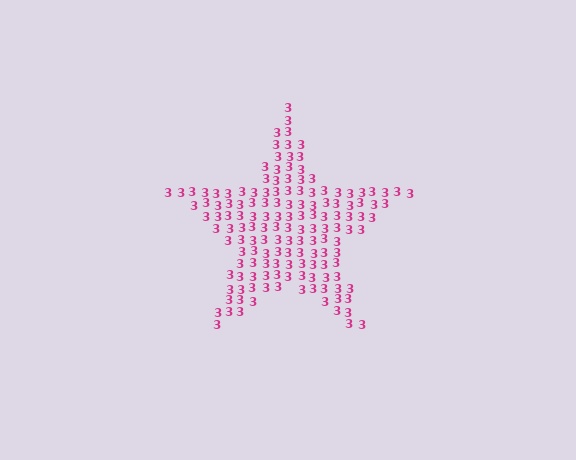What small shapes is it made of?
It is made of small digit 3's.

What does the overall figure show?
The overall figure shows a star.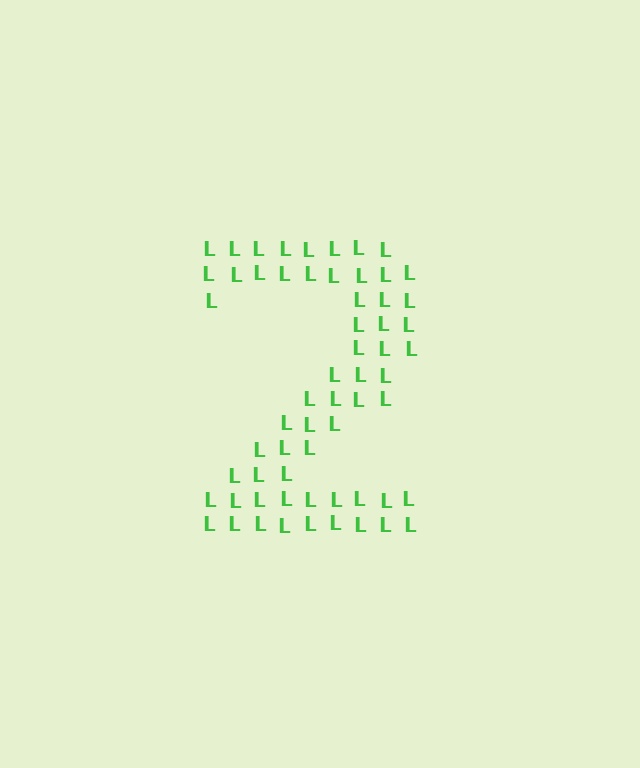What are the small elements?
The small elements are letter L's.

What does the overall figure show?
The overall figure shows the digit 2.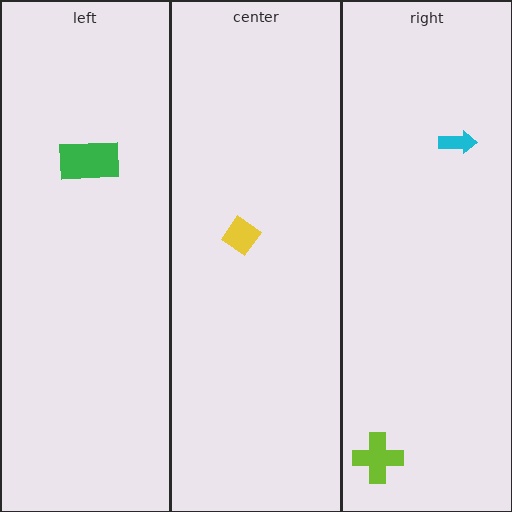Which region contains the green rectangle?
The left region.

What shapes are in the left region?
The green rectangle.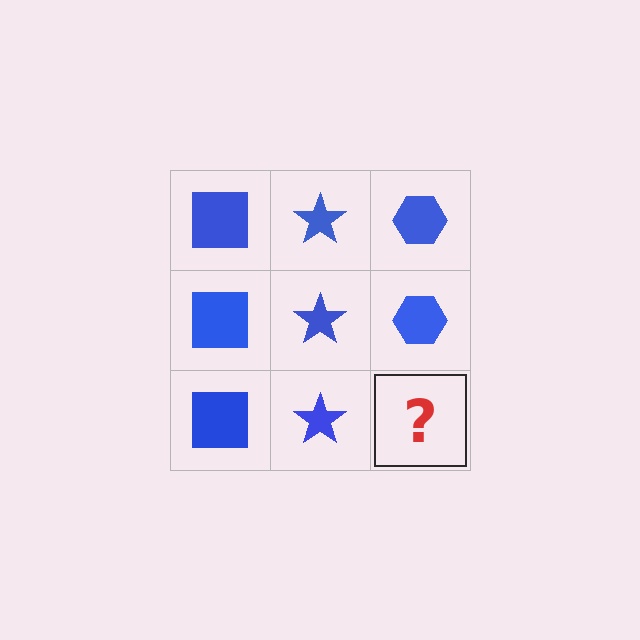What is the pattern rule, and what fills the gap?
The rule is that each column has a consistent shape. The gap should be filled with a blue hexagon.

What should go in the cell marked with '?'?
The missing cell should contain a blue hexagon.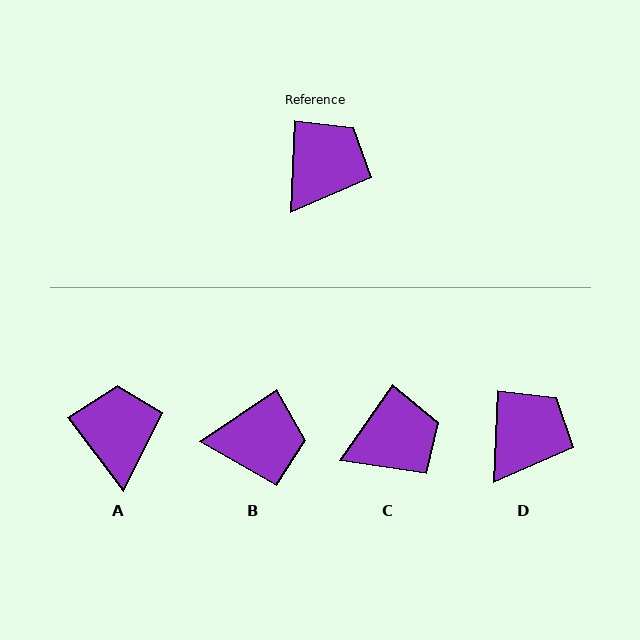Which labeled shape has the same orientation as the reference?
D.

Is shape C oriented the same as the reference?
No, it is off by about 33 degrees.